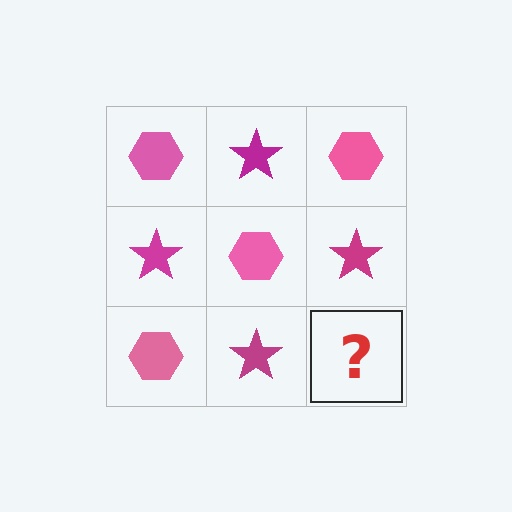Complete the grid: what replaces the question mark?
The question mark should be replaced with a pink hexagon.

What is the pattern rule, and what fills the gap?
The rule is that it alternates pink hexagon and magenta star in a checkerboard pattern. The gap should be filled with a pink hexagon.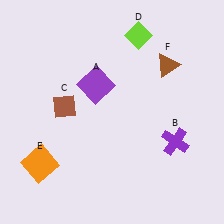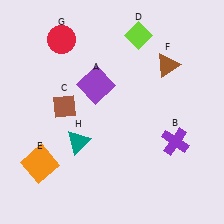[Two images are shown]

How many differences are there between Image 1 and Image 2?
There are 2 differences between the two images.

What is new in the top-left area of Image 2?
A red circle (G) was added in the top-left area of Image 2.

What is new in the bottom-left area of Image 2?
A teal triangle (H) was added in the bottom-left area of Image 2.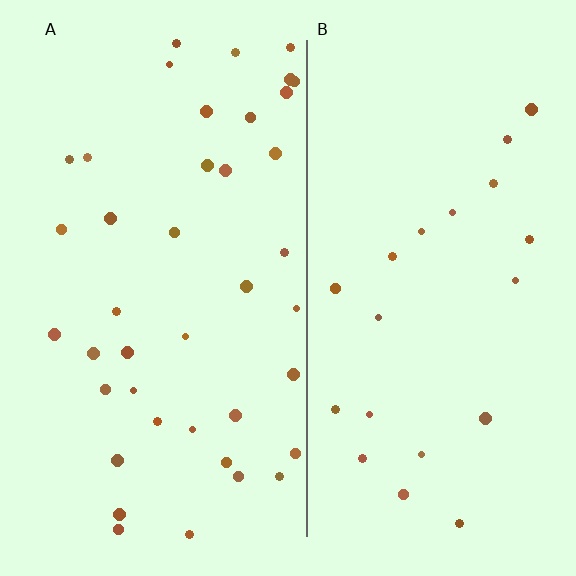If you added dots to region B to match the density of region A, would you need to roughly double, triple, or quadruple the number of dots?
Approximately double.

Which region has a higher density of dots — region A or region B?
A (the left).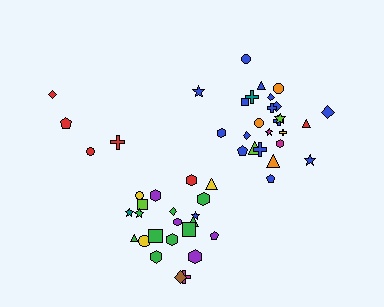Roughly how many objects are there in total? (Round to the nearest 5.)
Roughly 50 objects in total.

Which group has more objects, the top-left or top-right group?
The top-right group.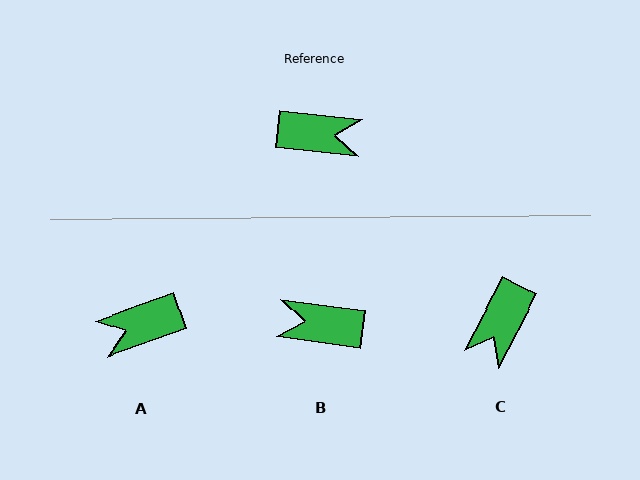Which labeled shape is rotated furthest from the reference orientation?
B, about 178 degrees away.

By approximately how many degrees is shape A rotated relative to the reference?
Approximately 155 degrees clockwise.